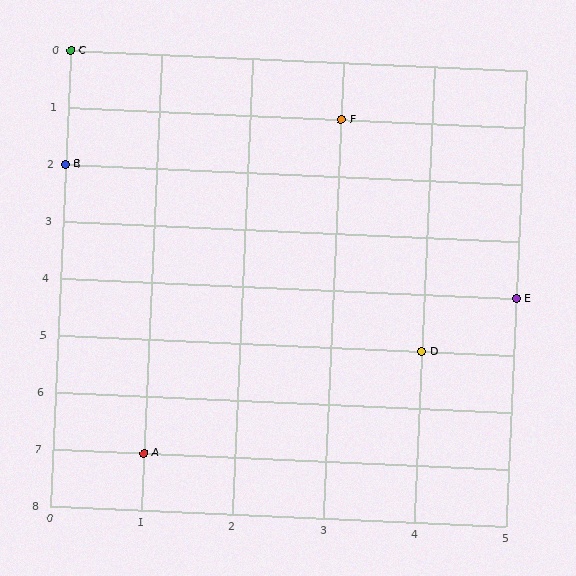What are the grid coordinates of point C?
Point C is at grid coordinates (0, 0).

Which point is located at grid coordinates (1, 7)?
Point A is at (1, 7).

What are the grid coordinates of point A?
Point A is at grid coordinates (1, 7).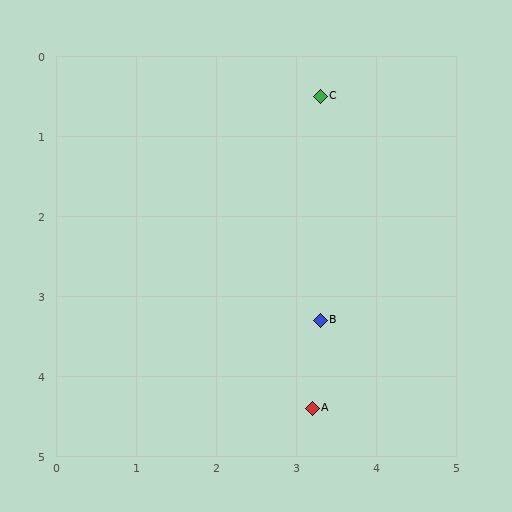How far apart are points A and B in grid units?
Points A and B are about 1.1 grid units apart.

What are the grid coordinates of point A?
Point A is at approximately (3.2, 4.4).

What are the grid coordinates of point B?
Point B is at approximately (3.3, 3.3).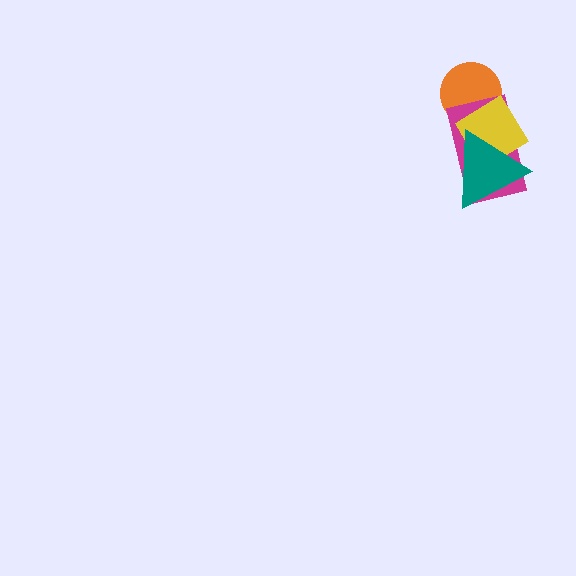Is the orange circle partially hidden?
Yes, it is partially covered by another shape.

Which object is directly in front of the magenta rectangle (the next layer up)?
The yellow diamond is directly in front of the magenta rectangle.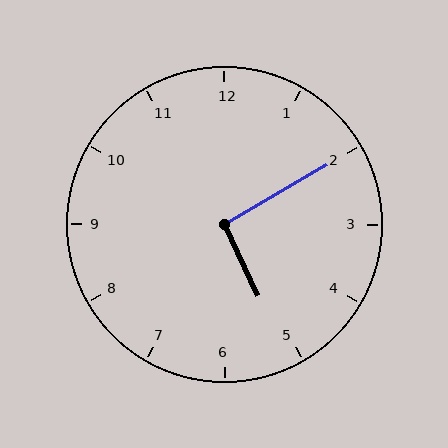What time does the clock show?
5:10.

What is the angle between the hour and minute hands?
Approximately 95 degrees.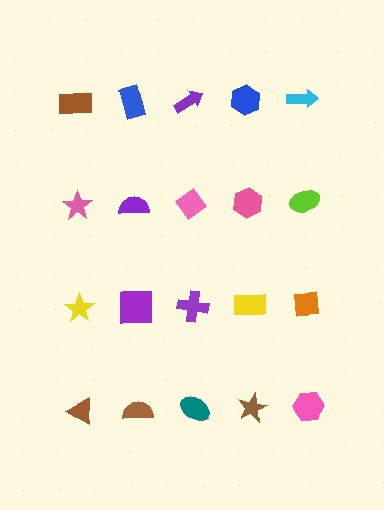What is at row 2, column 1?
A pink star.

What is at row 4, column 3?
A teal ellipse.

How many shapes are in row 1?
5 shapes.